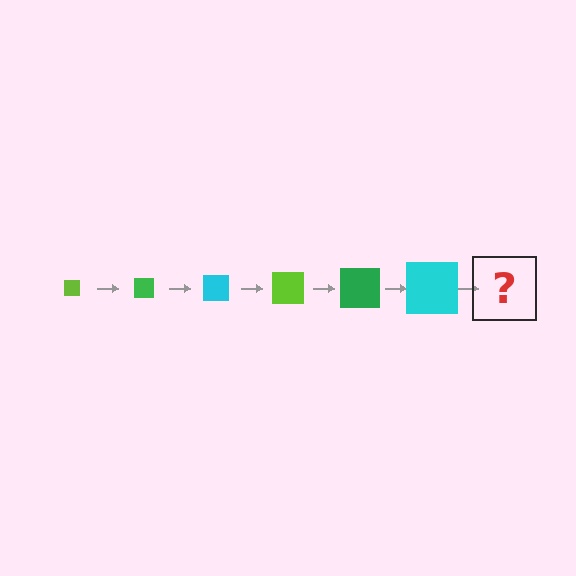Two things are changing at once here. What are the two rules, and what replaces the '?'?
The two rules are that the square grows larger each step and the color cycles through lime, green, and cyan. The '?' should be a lime square, larger than the previous one.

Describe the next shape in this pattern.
It should be a lime square, larger than the previous one.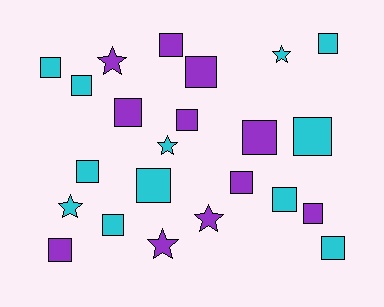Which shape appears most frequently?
Square, with 17 objects.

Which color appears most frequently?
Cyan, with 12 objects.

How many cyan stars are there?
There are 3 cyan stars.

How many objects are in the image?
There are 23 objects.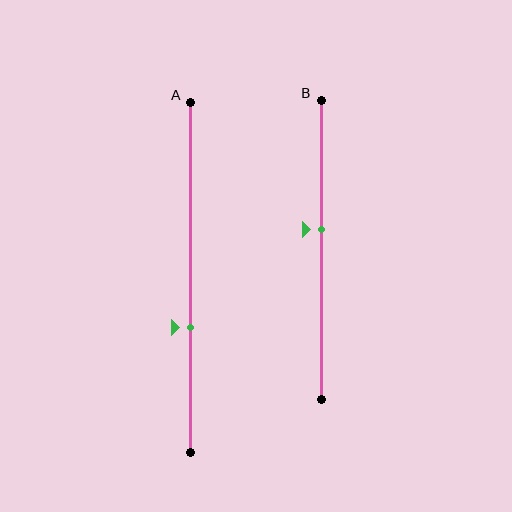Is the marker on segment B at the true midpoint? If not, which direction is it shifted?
No, the marker on segment B is shifted upward by about 7% of the segment length.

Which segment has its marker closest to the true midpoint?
Segment B has its marker closest to the true midpoint.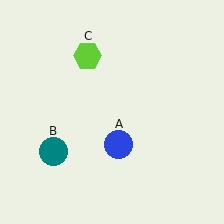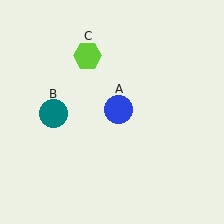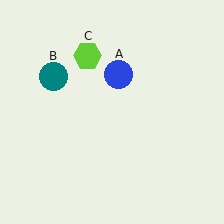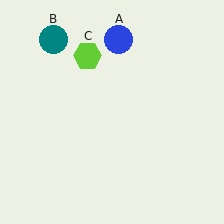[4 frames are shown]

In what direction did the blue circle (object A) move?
The blue circle (object A) moved up.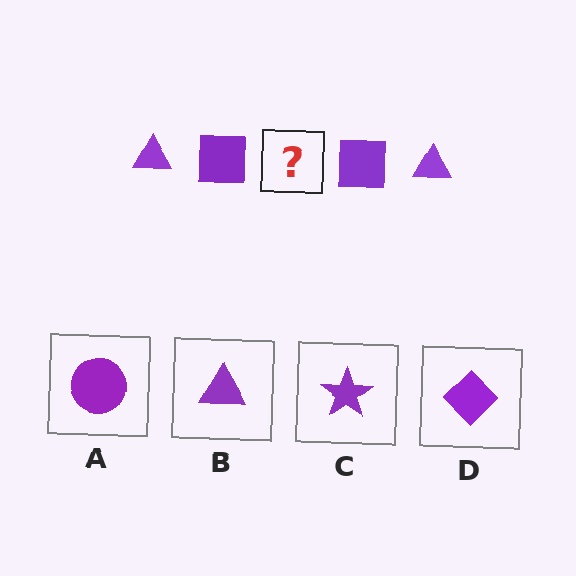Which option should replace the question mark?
Option B.